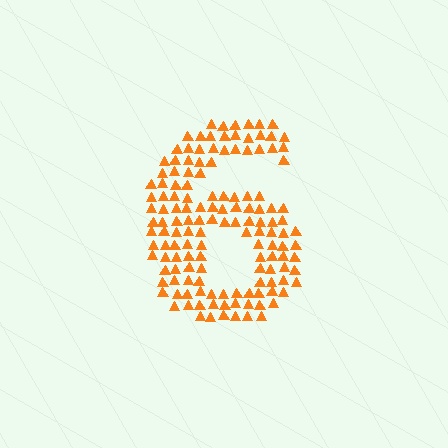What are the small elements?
The small elements are triangles.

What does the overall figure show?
The overall figure shows the digit 6.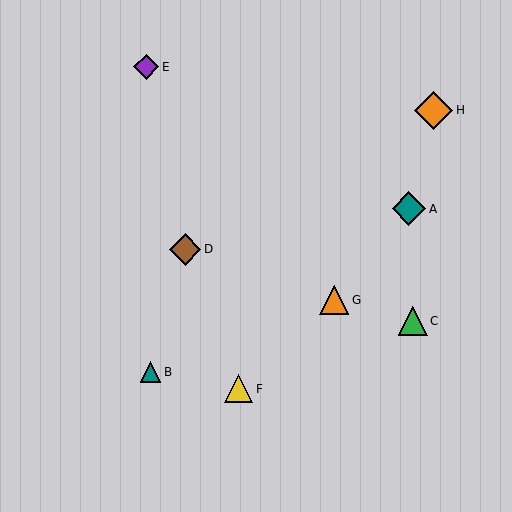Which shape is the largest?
The orange diamond (labeled H) is the largest.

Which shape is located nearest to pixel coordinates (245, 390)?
The yellow triangle (labeled F) at (238, 389) is nearest to that location.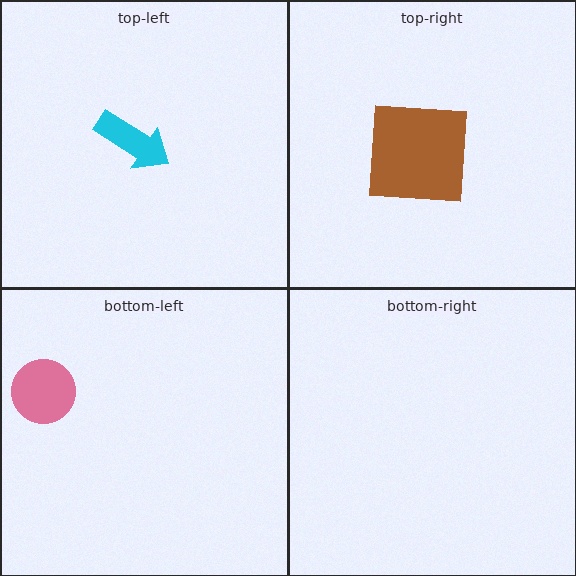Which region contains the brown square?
The top-right region.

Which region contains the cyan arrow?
The top-left region.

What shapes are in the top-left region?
The cyan arrow.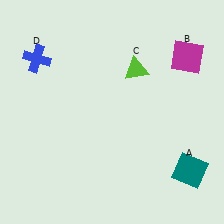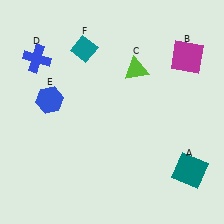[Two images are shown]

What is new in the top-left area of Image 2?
A teal diamond (F) was added in the top-left area of Image 2.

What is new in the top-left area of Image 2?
A blue hexagon (E) was added in the top-left area of Image 2.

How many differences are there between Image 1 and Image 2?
There are 2 differences between the two images.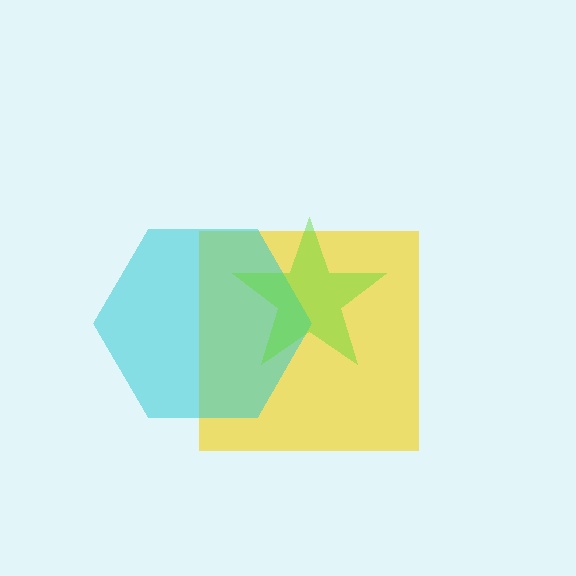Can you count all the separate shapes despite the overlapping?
Yes, there are 3 separate shapes.